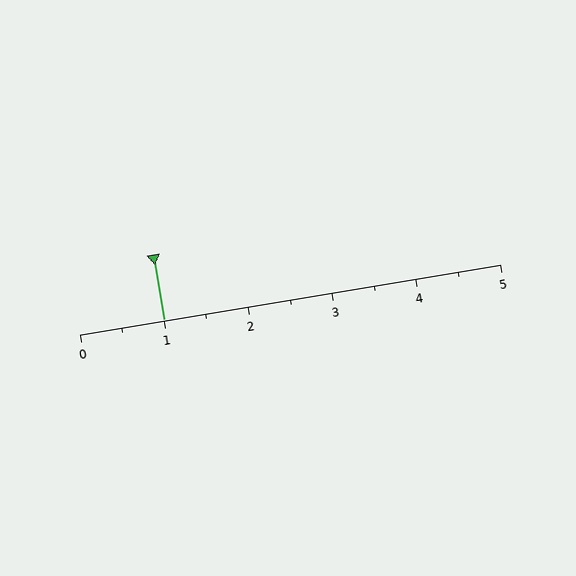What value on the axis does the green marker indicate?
The marker indicates approximately 1.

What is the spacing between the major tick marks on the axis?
The major ticks are spaced 1 apart.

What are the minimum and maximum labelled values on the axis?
The axis runs from 0 to 5.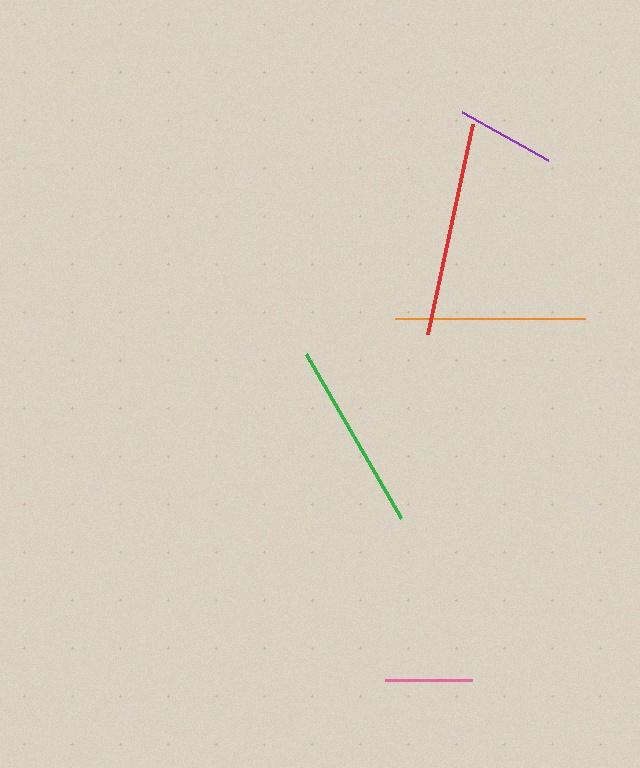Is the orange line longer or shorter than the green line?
The orange line is longer than the green line.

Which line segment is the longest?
The red line is the longest at approximately 215 pixels.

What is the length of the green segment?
The green segment is approximately 189 pixels long.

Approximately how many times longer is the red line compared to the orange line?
The red line is approximately 1.1 times the length of the orange line.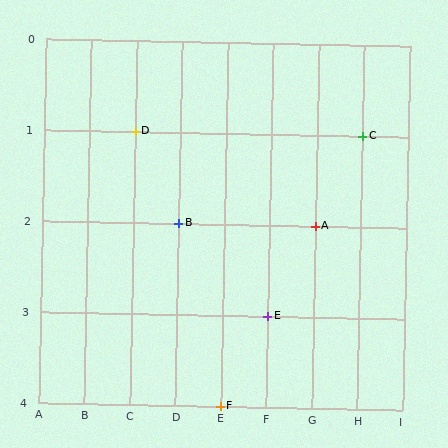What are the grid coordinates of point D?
Point D is at grid coordinates (C, 1).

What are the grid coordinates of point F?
Point F is at grid coordinates (E, 4).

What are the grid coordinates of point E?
Point E is at grid coordinates (F, 3).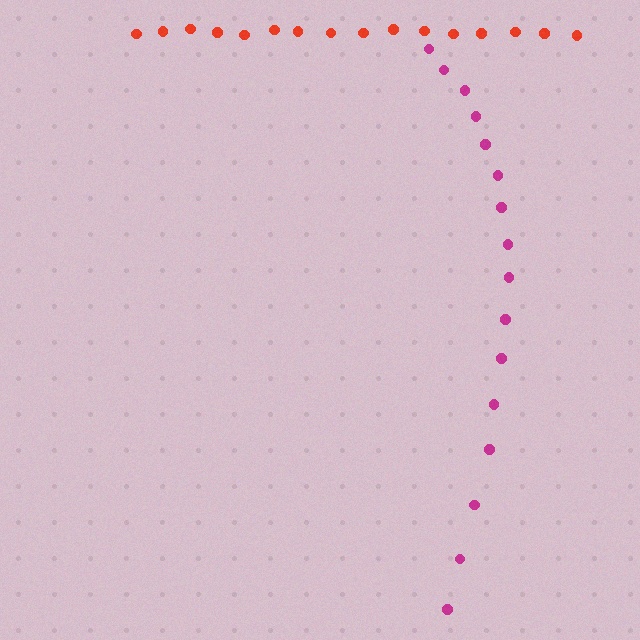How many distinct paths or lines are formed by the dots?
There are 2 distinct paths.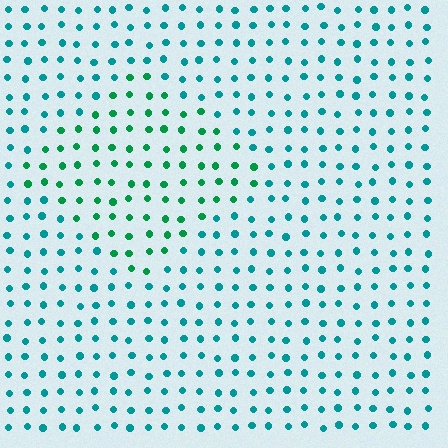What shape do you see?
I see a diamond.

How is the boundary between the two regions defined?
The boundary is defined purely by a slight shift in hue (about 33 degrees). Spacing, size, and orientation are identical on both sides.